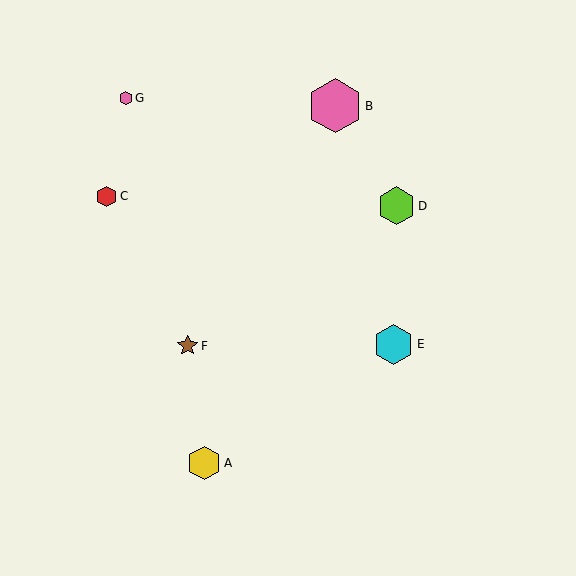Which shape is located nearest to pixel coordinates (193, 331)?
The brown star (labeled F) at (188, 346) is nearest to that location.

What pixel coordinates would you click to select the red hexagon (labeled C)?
Click at (107, 196) to select the red hexagon C.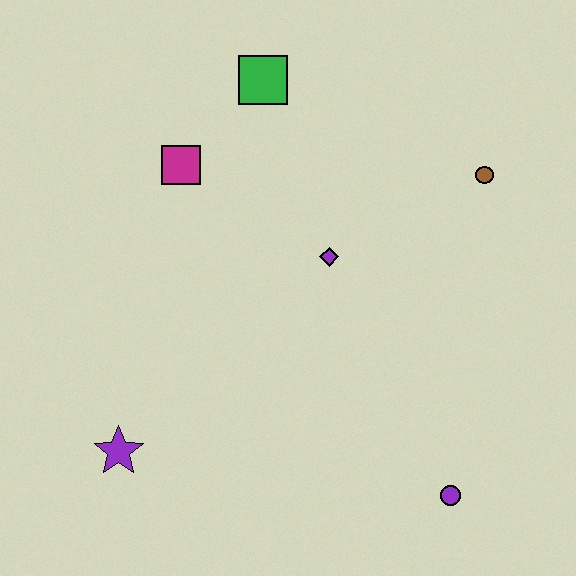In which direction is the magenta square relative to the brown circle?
The magenta square is to the left of the brown circle.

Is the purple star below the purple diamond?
Yes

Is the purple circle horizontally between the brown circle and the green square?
Yes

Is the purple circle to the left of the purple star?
No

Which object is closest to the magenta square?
The green square is closest to the magenta square.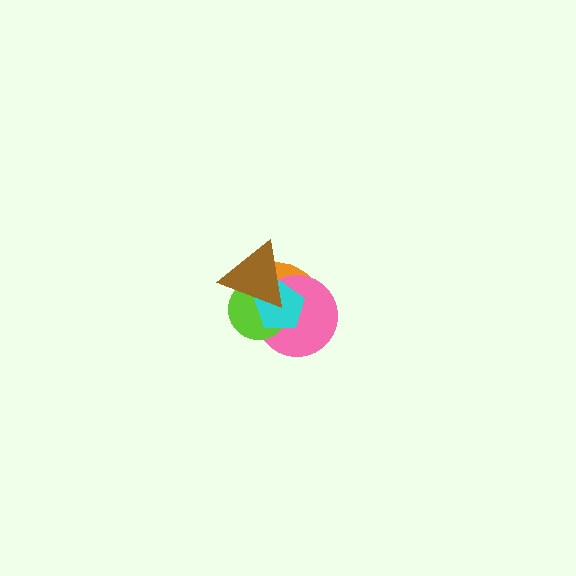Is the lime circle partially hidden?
Yes, it is partially covered by another shape.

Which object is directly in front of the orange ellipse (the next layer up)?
The pink circle is directly in front of the orange ellipse.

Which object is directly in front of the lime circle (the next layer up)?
The cyan pentagon is directly in front of the lime circle.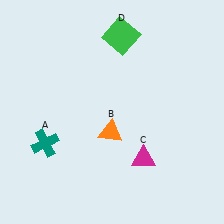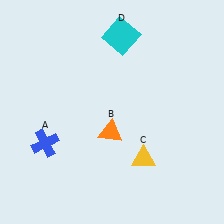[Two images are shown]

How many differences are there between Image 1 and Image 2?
There are 3 differences between the two images.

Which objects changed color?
A changed from teal to blue. C changed from magenta to yellow. D changed from green to cyan.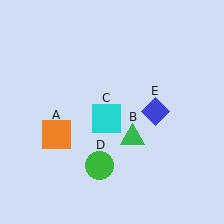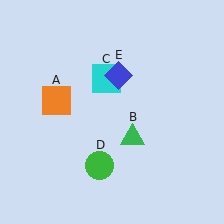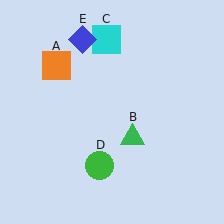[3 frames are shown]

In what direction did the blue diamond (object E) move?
The blue diamond (object E) moved up and to the left.